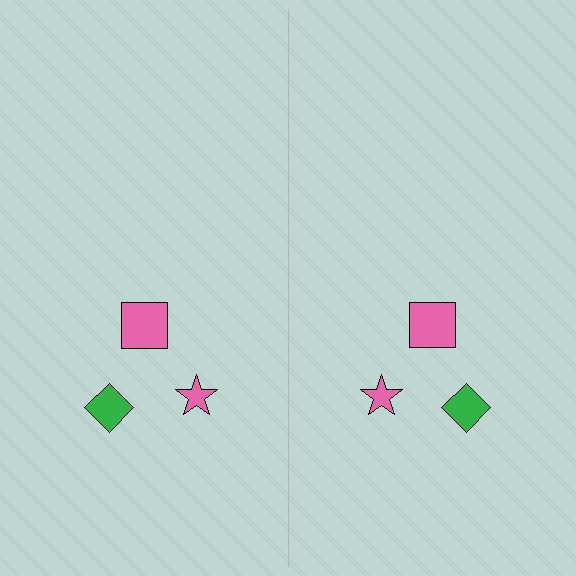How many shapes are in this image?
There are 6 shapes in this image.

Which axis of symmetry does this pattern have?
The pattern has a vertical axis of symmetry running through the center of the image.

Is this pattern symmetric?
Yes, this pattern has bilateral (reflection) symmetry.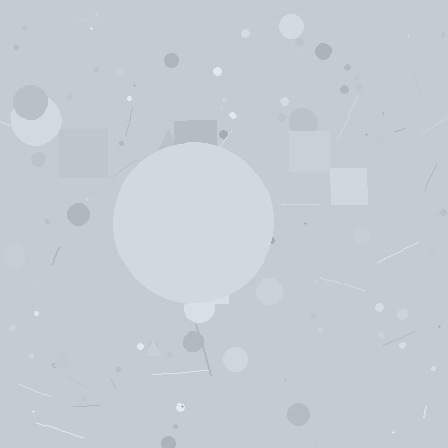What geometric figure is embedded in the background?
A circle is embedded in the background.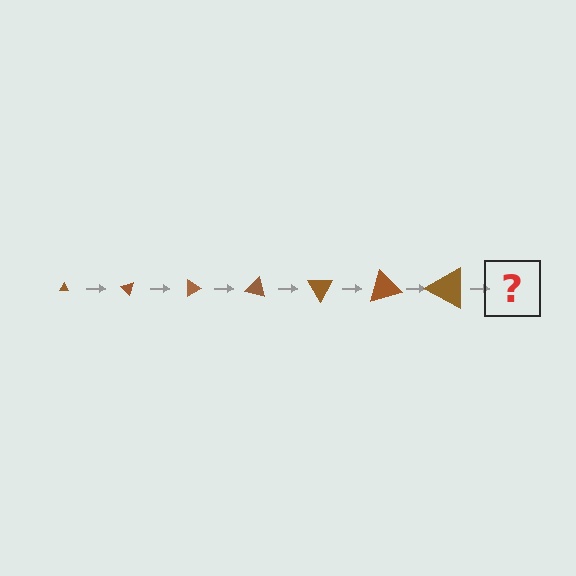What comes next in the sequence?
The next element should be a triangle, larger than the previous one and rotated 315 degrees from the start.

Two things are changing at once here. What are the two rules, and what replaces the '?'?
The two rules are that the triangle grows larger each step and it rotates 45 degrees each step. The '?' should be a triangle, larger than the previous one and rotated 315 degrees from the start.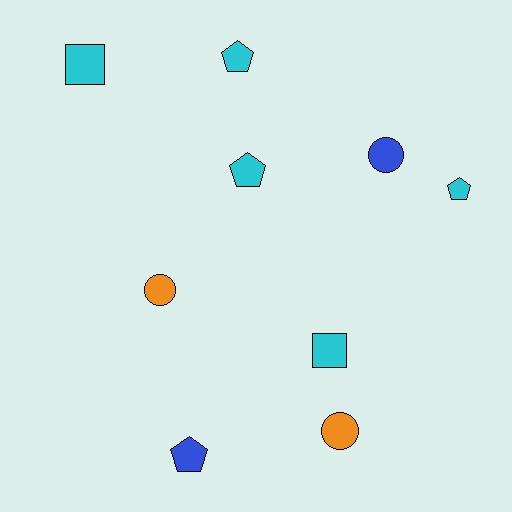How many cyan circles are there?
There are no cyan circles.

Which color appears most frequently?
Cyan, with 5 objects.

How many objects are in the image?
There are 9 objects.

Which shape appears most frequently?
Pentagon, with 4 objects.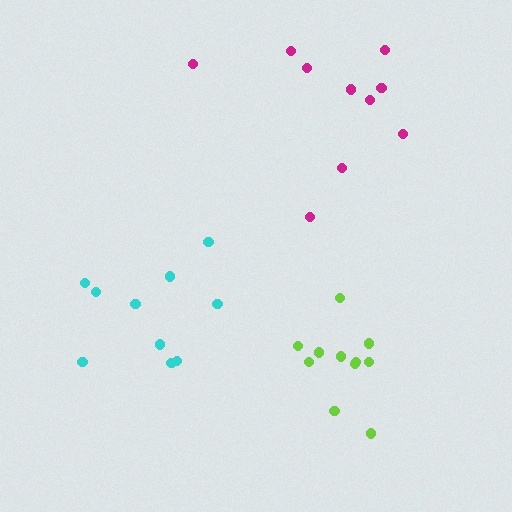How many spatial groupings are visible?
There are 3 spatial groupings.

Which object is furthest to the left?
The cyan cluster is leftmost.